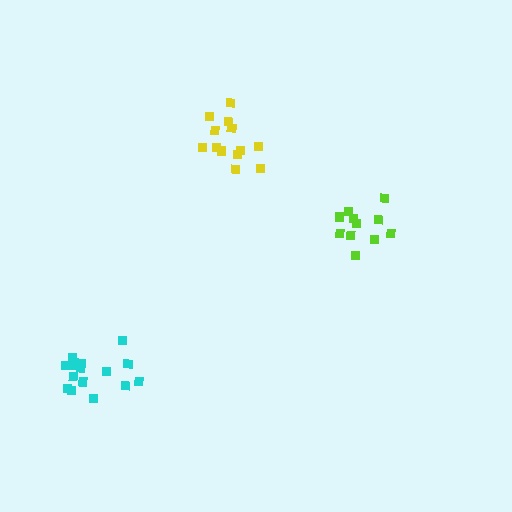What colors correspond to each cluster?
The clusters are colored: lime, cyan, yellow.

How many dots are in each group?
Group 1: 11 dots, Group 2: 15 dots, Group 3: 13 dots (39 total).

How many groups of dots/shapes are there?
There are 3 groups.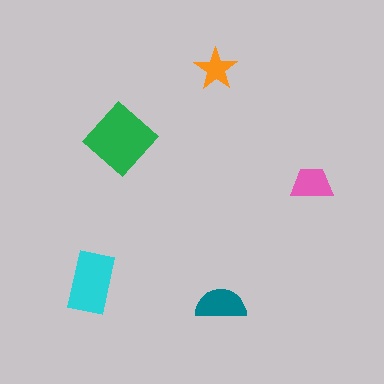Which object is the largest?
The green diamond.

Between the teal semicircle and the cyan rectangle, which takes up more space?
The cyan rectangle.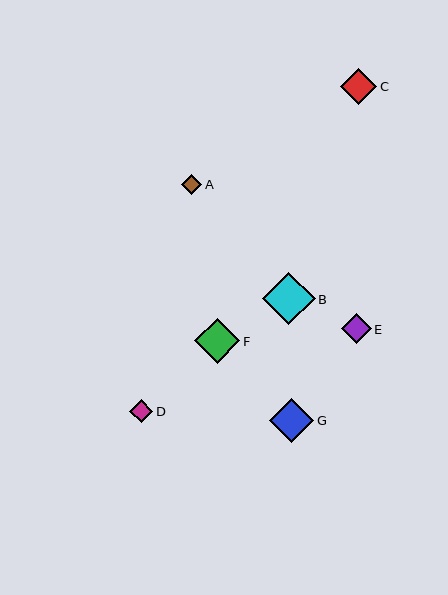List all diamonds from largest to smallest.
From largest to smallest: B, F, G, C, E, D, A.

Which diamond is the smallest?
Diamond A is the smallest with a size of approximately 20 pixels.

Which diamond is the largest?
Diamond B is the largest with a size of approximately 53 pixels.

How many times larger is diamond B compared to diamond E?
Diamond B is approximately 1.8 times the size of diamond E.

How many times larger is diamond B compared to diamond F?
Diamond B is approximately 1.2 times the size of diamond F.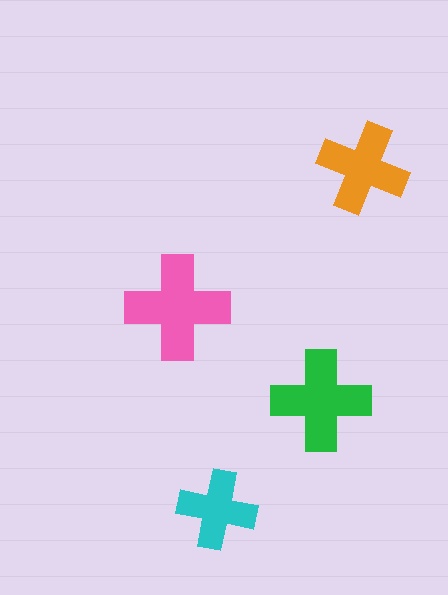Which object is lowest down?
The cyan cross is bottommost.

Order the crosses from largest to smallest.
the pink one, the green one, the orange one, the cyan one.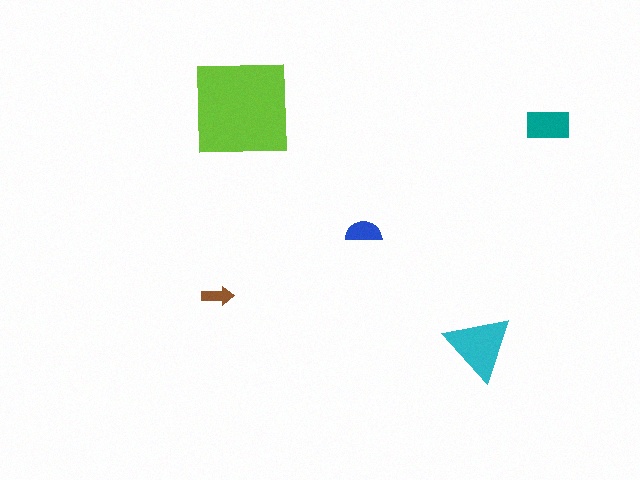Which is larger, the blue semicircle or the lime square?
The lime square.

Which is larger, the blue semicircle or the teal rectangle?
The teal rectangle.